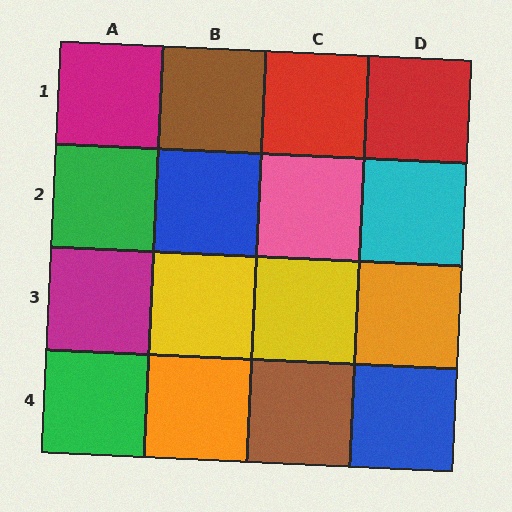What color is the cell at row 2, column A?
Green.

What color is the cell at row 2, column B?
Blue.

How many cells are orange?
2 cells are orange.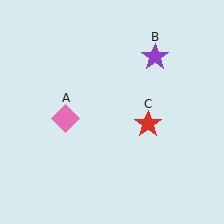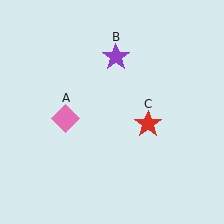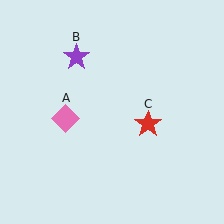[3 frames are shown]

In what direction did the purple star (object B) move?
The purple star (object B) moved left.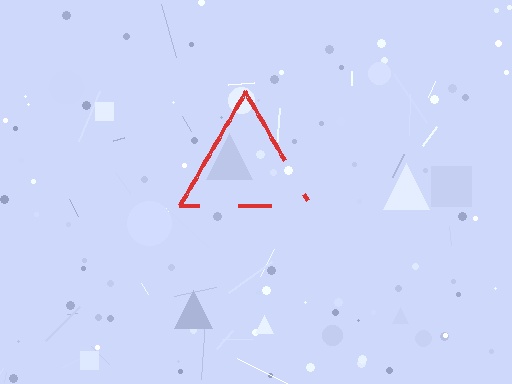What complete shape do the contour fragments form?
The contour fragments form a triangle.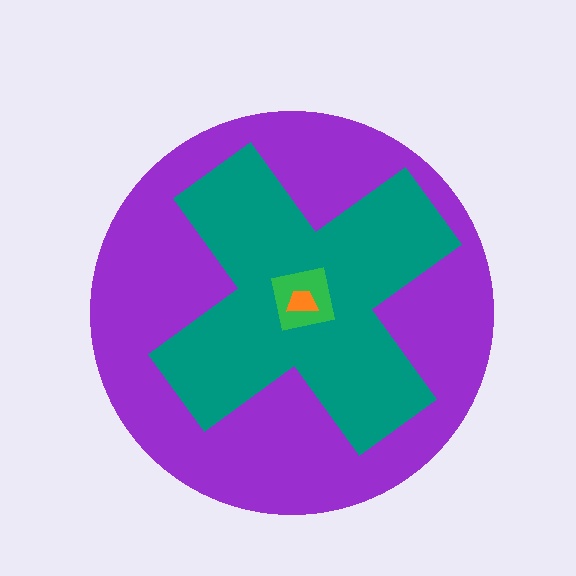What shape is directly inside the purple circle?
The teal cross.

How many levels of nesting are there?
4.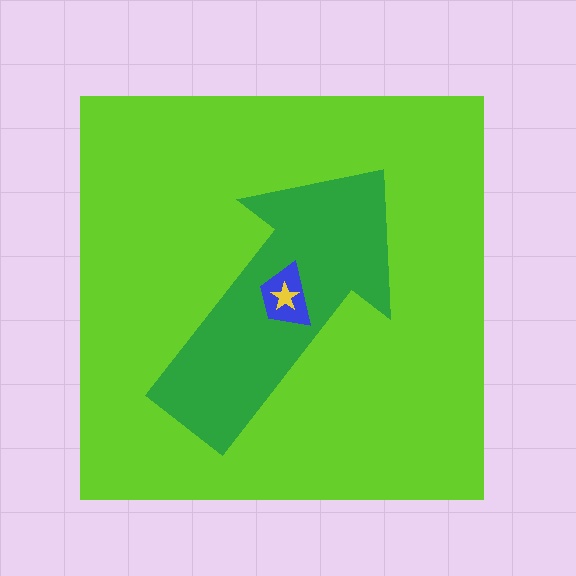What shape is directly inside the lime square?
The green arrow.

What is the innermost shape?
The yellow star.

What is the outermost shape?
The lime square.